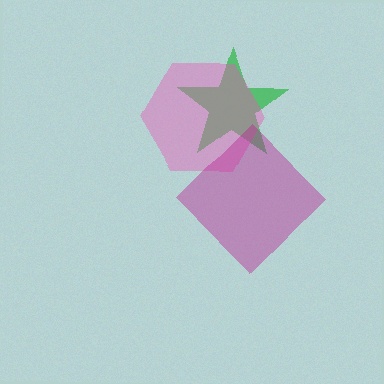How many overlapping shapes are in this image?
There are 3 overlapping shapes in the image.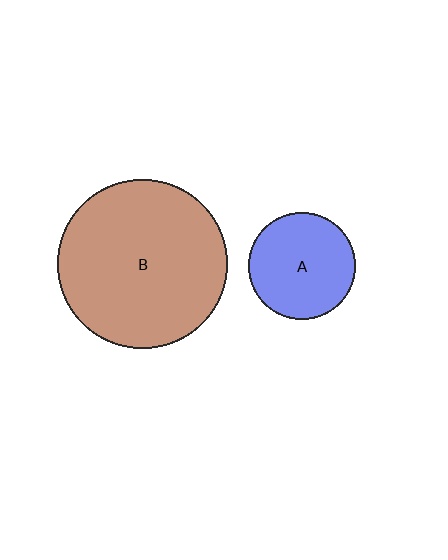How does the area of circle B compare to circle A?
Approximately 2.5 times.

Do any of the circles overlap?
No, none of the circles overlap.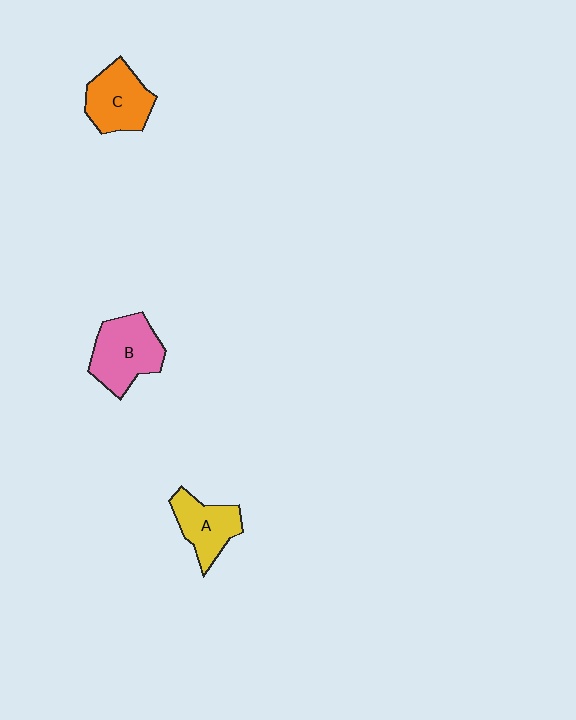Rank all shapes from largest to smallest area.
From largest to smallest: B (pink), C (orange), A (yellow).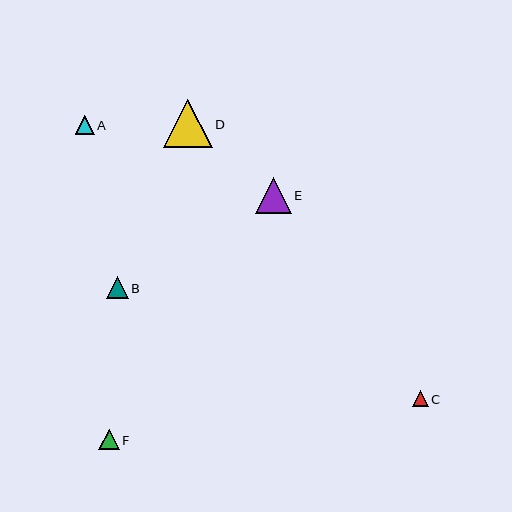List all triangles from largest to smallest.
From largest to smallest: D, E, B, F, A, C.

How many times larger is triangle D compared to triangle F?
Triangle D is approximately 2.4 times the size of triangle F.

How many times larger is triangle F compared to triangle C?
Triangle F is approximately 1.3 times the size of triangle C.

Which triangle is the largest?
Triangle D is the largest with a size of approximately 48 pixels.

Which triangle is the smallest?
Triangle C is the smallest with a size of approximately 16 pixels.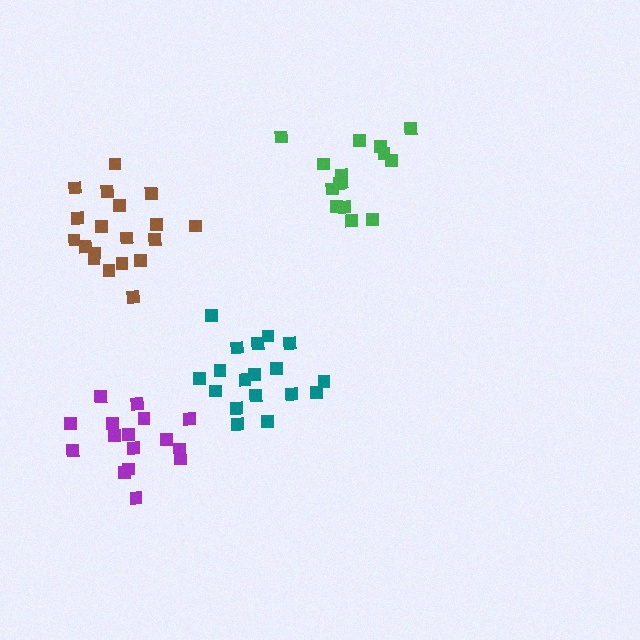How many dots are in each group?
Group 1: 18 dots, Group 2: 19 dots, Group 3: 15 dots, Group 4: 16 dots (68 total).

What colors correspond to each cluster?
The clusters are colored: teal, brown, green, purple.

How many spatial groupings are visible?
There are 4 spatial groupings.